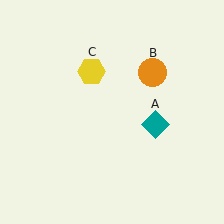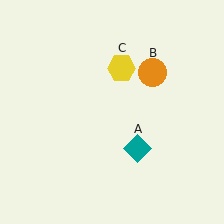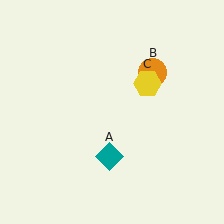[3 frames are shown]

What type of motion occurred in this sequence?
The teal diamond (object A), yellow hexagon (object C) rotated clockwise around the center of the scene.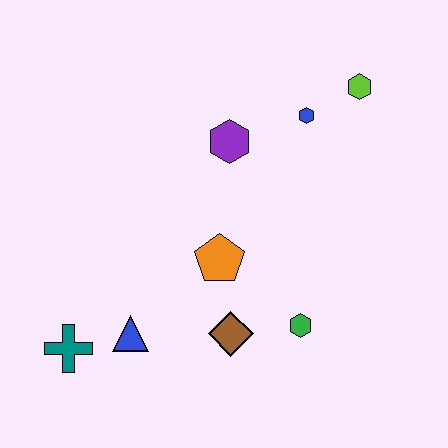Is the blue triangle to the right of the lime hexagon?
No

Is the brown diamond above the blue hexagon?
No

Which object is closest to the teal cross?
The blue triangle is closest to the teal cross.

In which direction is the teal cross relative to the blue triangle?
The teal cross is to the left of the blue triangle.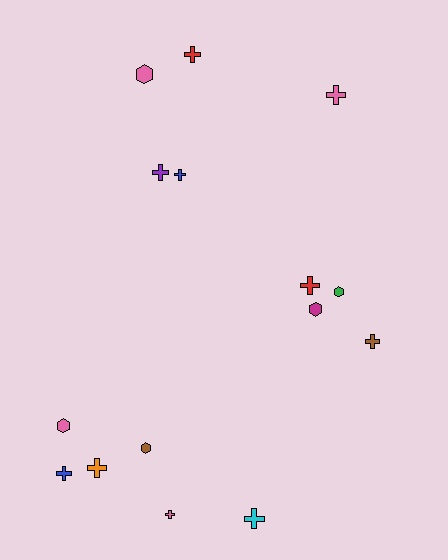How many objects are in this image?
There are 15 objects.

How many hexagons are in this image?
There are 5 hexagons.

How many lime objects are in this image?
There are no lime objects.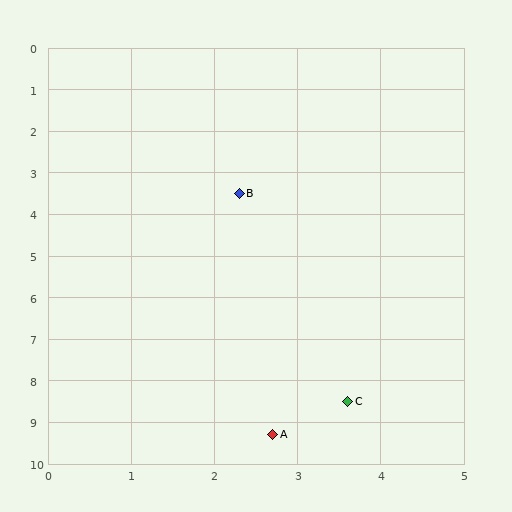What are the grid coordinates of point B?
Point B is at approximately (2.3, 3.5).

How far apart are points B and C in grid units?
Points B and C are about 5.2 grid units apart.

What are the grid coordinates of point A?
Point A is at approximately (2.7, 9.3).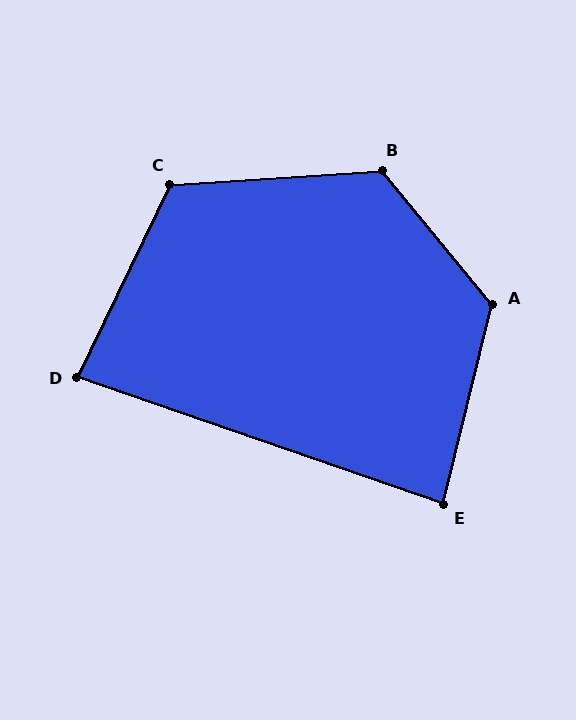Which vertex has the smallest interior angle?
D, at approximately 83 degrees.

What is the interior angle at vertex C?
Approximately 119 degrees (obtuse).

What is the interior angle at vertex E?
Approximately 85 degrees (acute).